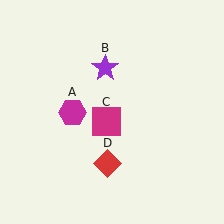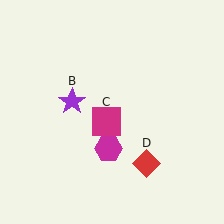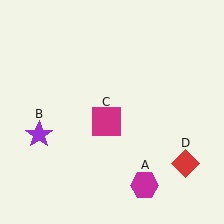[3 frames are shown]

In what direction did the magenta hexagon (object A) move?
The magenta hexagon (object A) moved down and to the right.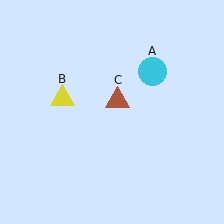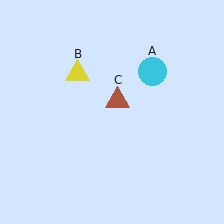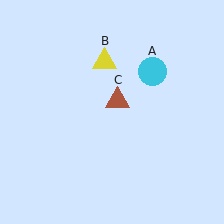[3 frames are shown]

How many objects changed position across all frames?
1 object changed position: yellow triangle (object B).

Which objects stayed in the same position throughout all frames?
Cyan circle (object A) and brown triangle (object C) remained stationary.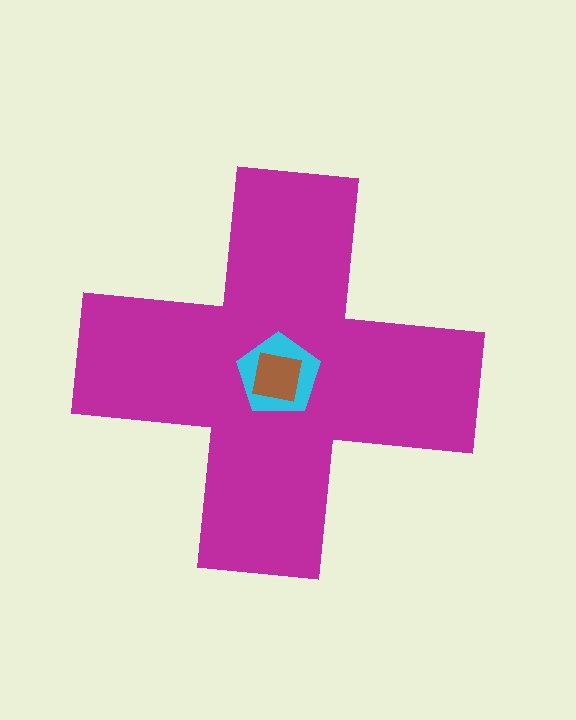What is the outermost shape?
The magenta cross.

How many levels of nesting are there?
3.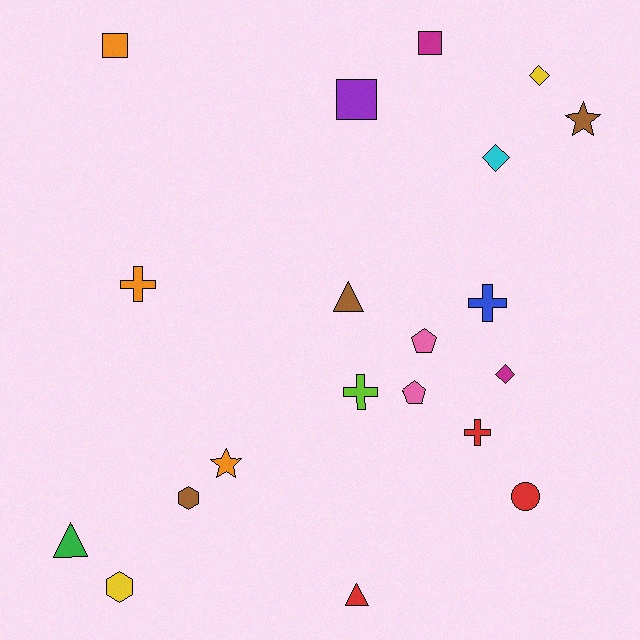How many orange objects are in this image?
There are 3 orange objects.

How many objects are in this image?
There are 20 objects.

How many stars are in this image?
There are 2 stars.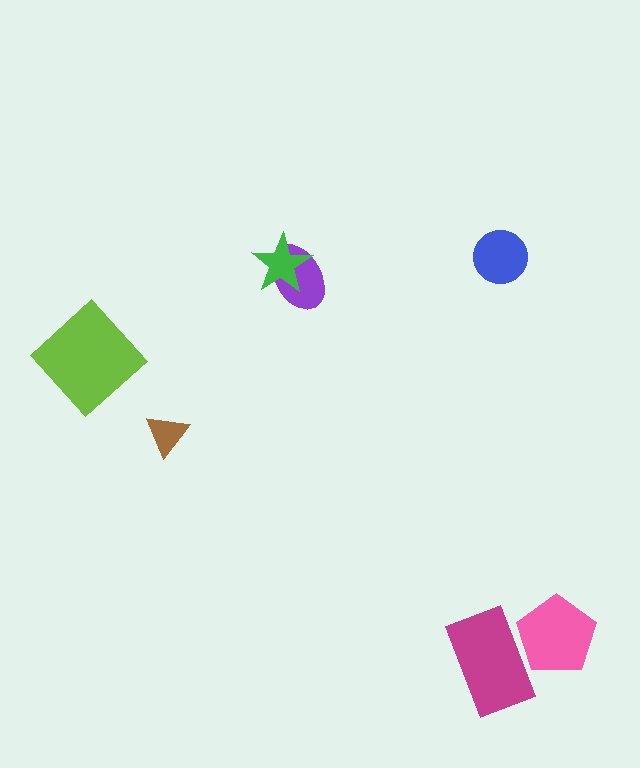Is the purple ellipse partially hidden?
Yes, it is partially covered by another shape.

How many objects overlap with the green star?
1 object overlaps with the green star.